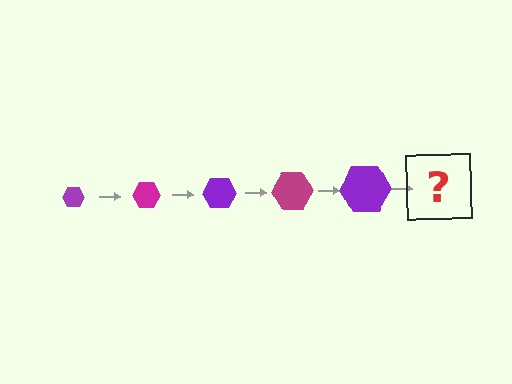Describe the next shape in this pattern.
It should be a magenta hexagon, larger than the previous one.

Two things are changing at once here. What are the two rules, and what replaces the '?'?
The two rules are that the hexagon grows larger each step and the color cycles through purple and magenta. The '?' should be a magenta hexagon, larger than the previous one.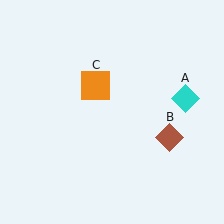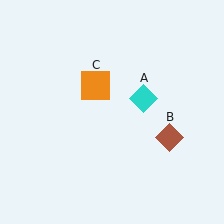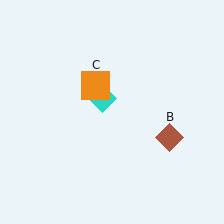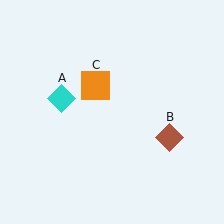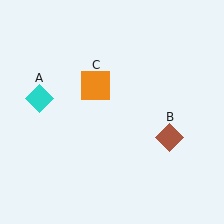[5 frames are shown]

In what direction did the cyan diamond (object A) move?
The cyan diamond (object A) moved left.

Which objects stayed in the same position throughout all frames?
Brown diamond (object B) and orange square (object C) remained stationary.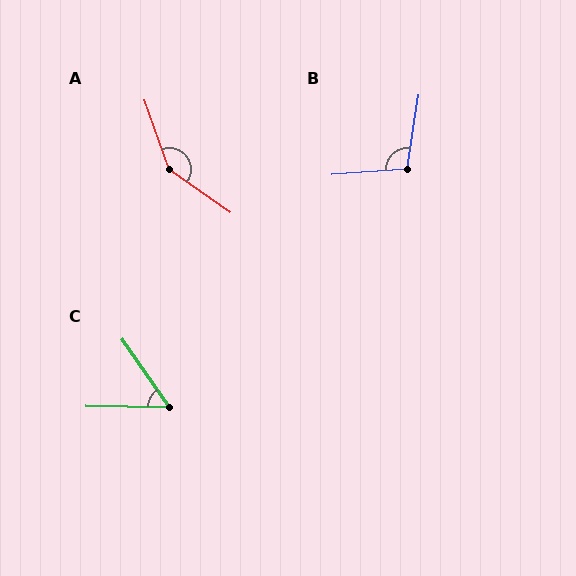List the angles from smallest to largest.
C (54°), B (103°), A (145°).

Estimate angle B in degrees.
Approximately 103 degrees.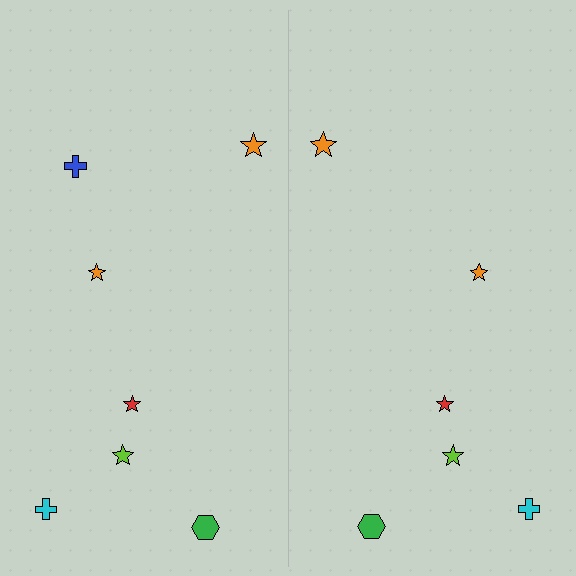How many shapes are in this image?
There are 13 shapes in this image.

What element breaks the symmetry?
A blue cross is missing from the right side.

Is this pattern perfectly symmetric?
No, the pattern is not perfectly symmetric. A blue cross is missing from the right side.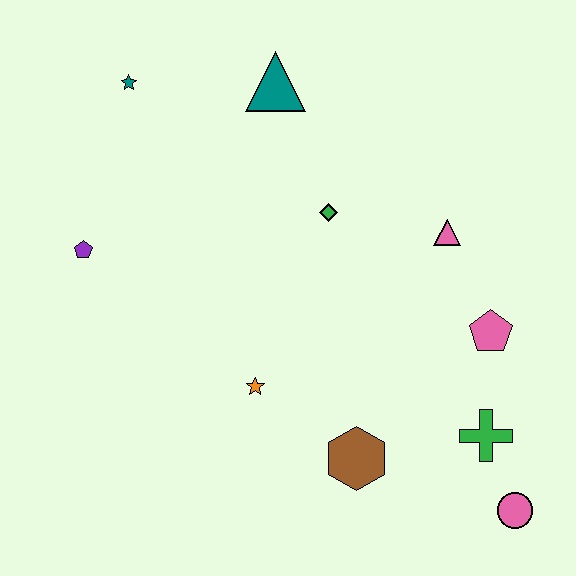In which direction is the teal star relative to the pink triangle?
The teal star is to the left of the pink triangle.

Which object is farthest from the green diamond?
The pink circle is farthest from the green diamond.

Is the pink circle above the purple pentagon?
No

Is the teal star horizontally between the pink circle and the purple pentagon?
Yes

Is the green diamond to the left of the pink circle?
Yes